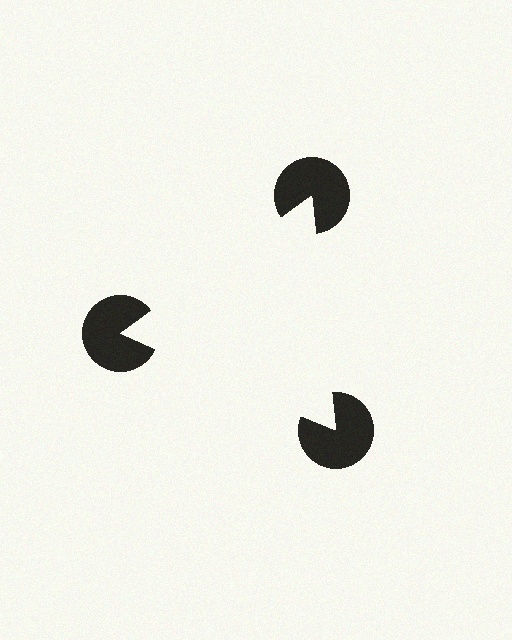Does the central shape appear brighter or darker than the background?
It typically appears slightly brighter than the background, even though no actual brightness change is drawn.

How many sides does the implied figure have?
3 sides.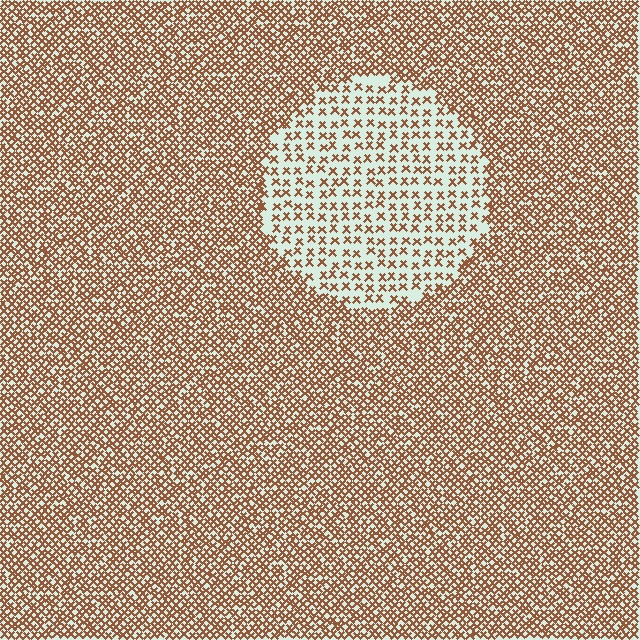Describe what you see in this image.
The image contains small brown elements arranged at two different densities. A circle-shaped region is visible where the elements are less densely packed than the surrounding area.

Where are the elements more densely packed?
The elements are more densely packed outside the circle boundary.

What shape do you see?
I see a circle.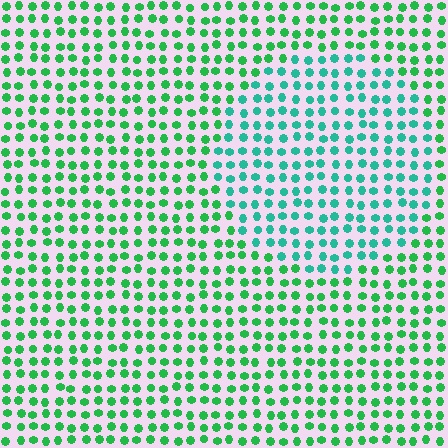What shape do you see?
I see a circle.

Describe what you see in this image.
The image is filled with small green elements in a uniform arrangement. A circle-shaped region is visible where the elements are tinted to a slightly different hue, forming a subtle color boundary.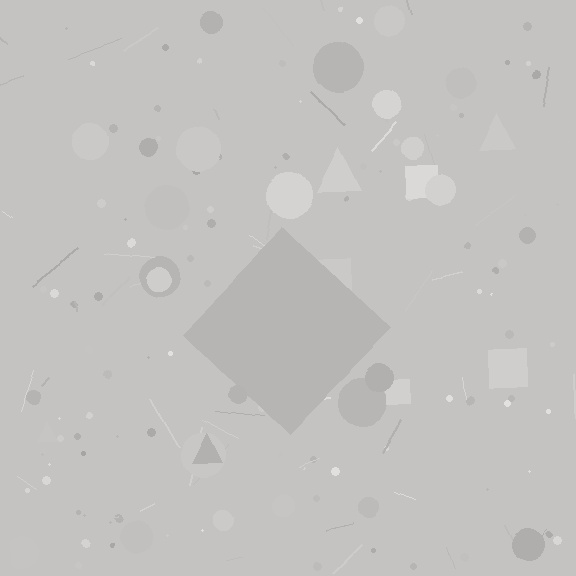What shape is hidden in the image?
A diamond is hidden in the image.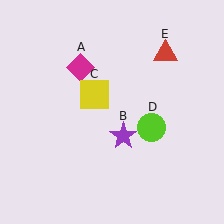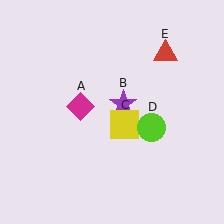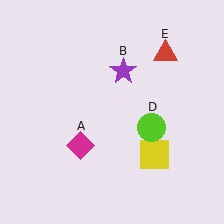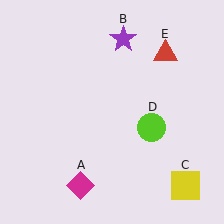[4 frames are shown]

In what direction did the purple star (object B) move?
The purple star (object B) moved up.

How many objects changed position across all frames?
3 objects changed position: magenta diamond (object A), purple star (object B), yellow square (object C).